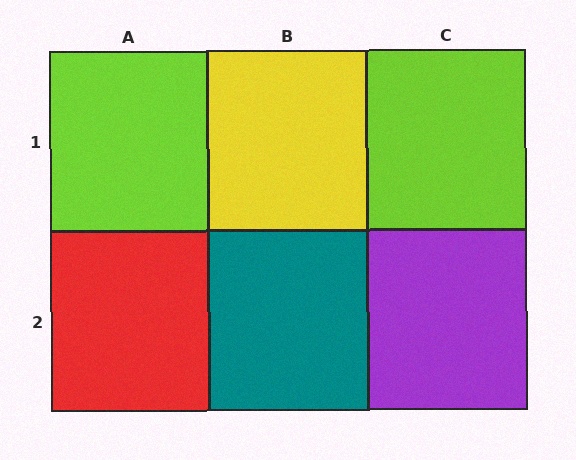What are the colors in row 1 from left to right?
Lime, yellow, lime.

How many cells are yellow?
1 cell is yellow.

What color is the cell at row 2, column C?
Purple.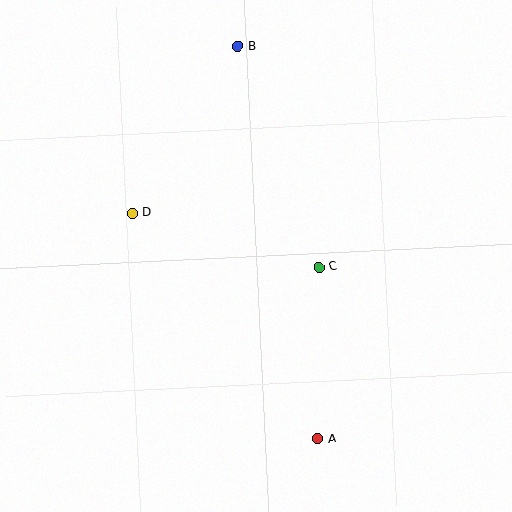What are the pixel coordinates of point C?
Point C is at (319, 267).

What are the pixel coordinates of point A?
Point A is at (318, 439).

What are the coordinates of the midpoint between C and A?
The midpoint between C and A is at (318, 353).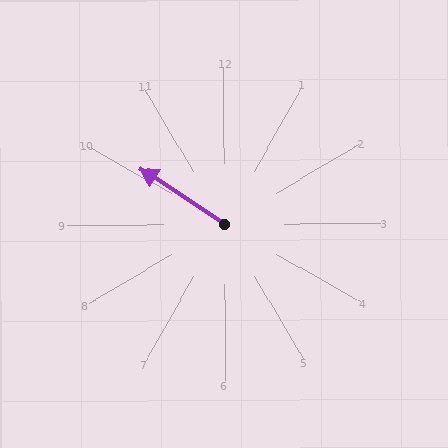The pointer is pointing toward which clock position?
Roughly 10 o'clock.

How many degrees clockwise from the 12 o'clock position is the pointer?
Approximately 304 degrees.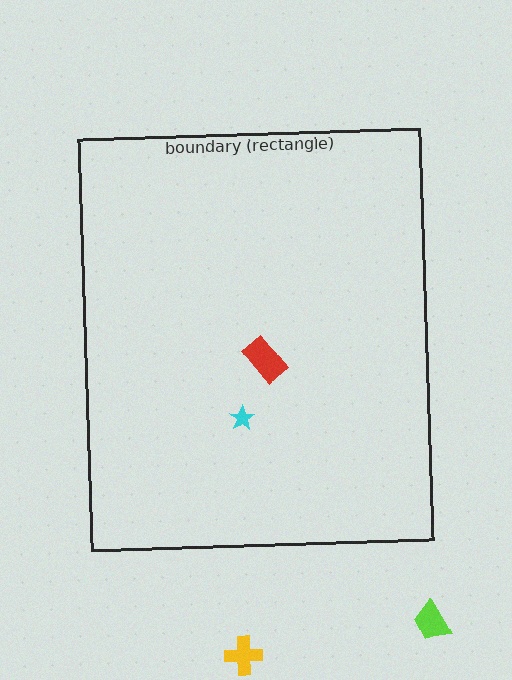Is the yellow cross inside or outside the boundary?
Outside.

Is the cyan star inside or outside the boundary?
Inside.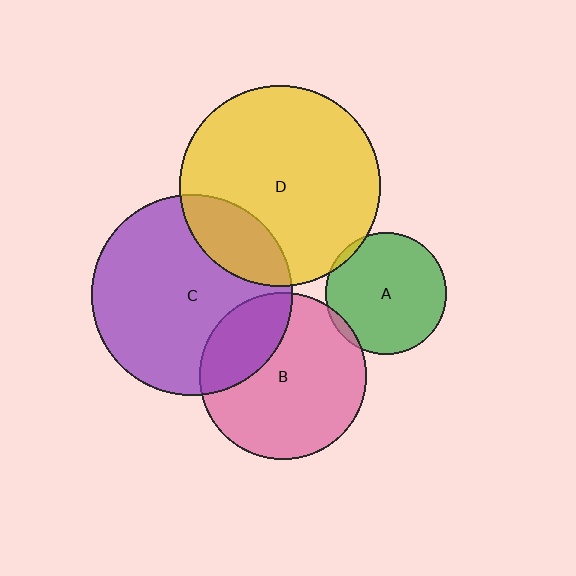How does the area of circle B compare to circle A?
Approximately 1.9 times.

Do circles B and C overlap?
Yes.